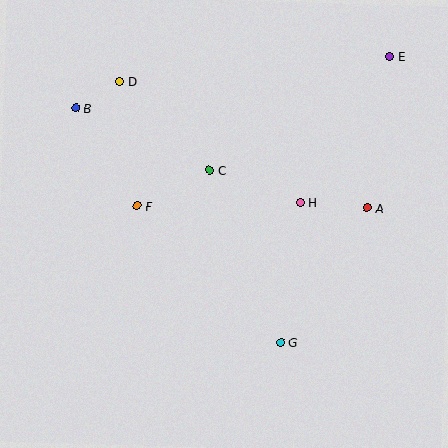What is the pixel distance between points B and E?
The distance between B and E is 319 pixels.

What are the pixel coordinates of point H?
Point H is at (300, 203).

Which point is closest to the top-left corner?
Point B is closest to the top-left corner.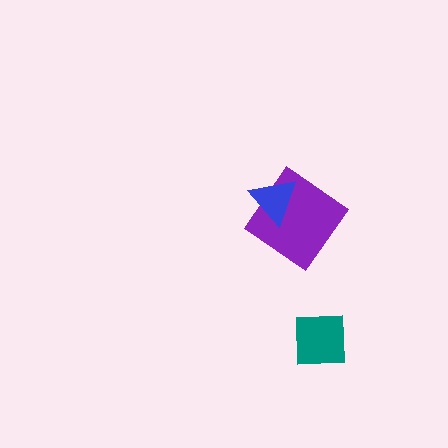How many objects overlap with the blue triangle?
1 object overlaps with the blue triangle.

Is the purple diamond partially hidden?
Yes, it is partially covered by another shape.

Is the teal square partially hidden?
No, no other shape covers it.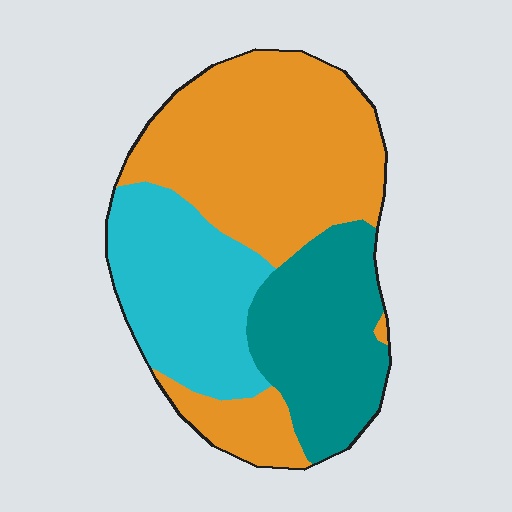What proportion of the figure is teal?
Teal covers roughly 25% of the figure.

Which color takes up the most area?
Orange, at roughly 50%.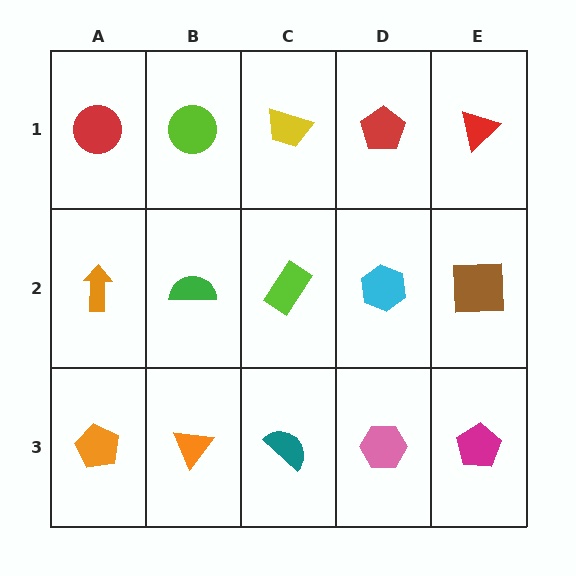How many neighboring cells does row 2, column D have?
4.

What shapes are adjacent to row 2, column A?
A red circle (row 1, column A), an orange pentagon (row 3, column A), a green semicircle (row 2, column B).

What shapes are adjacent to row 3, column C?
A lime rectangle (row 2, column C), an orange triangle (row 3, column B), a pink hexagon (row 3, column D).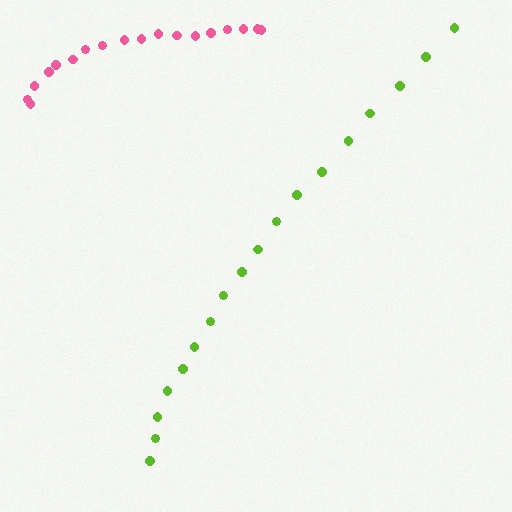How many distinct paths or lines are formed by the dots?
There are 2 distinct paths.